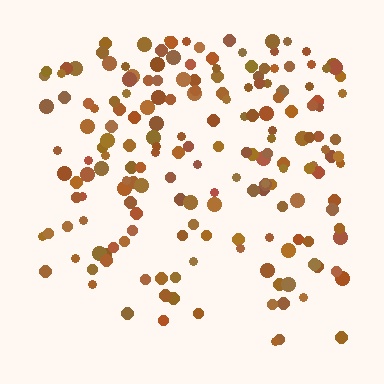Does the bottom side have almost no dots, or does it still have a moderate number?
Still a moderate number, just noticeably fewer than the top.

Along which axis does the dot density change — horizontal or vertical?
Vertical.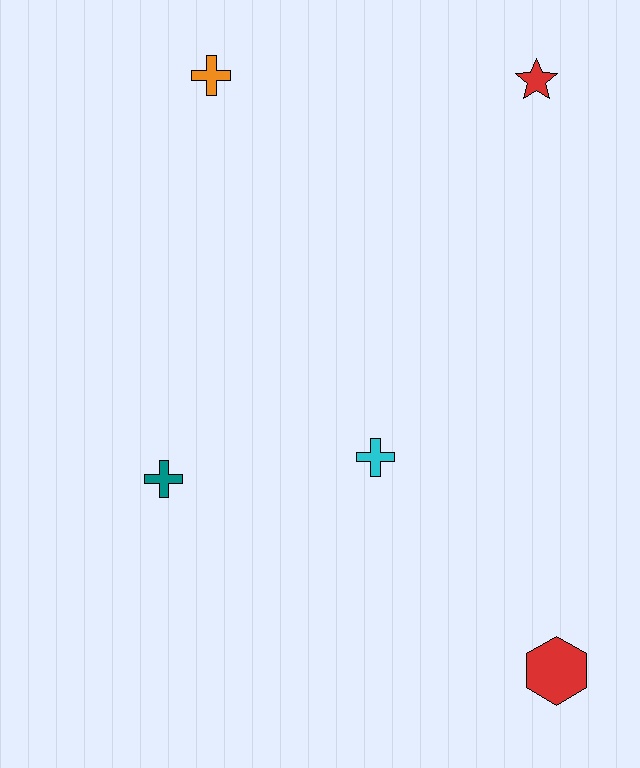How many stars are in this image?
There is 1 star.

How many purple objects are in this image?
There are no purple objects.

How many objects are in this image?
There are 5 objects.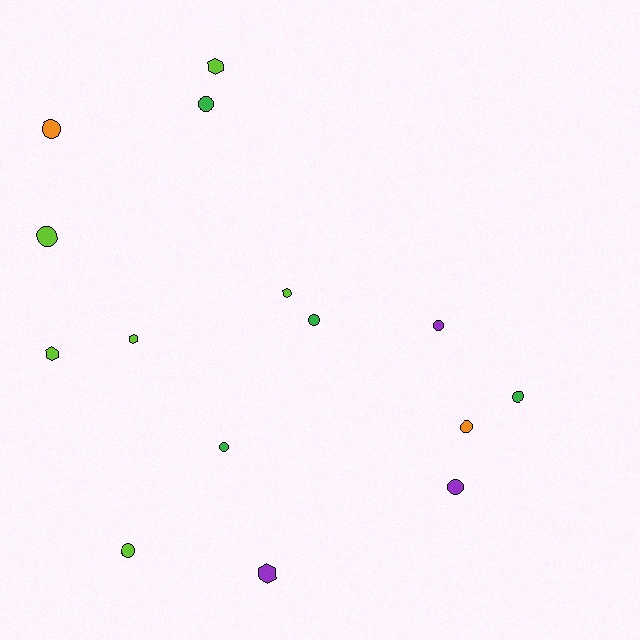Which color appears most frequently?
Lime, with 6 objects.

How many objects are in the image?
There are 15 objects.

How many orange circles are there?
There are 2 orange circles.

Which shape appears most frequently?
Circle, with 10 objects.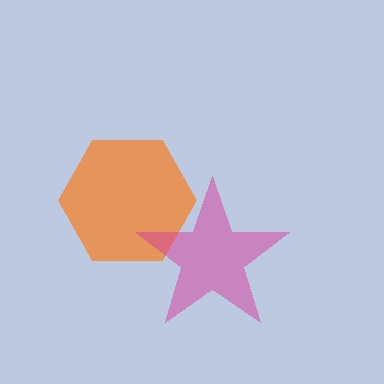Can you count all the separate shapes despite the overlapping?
Yes, there are 2 separate shapes.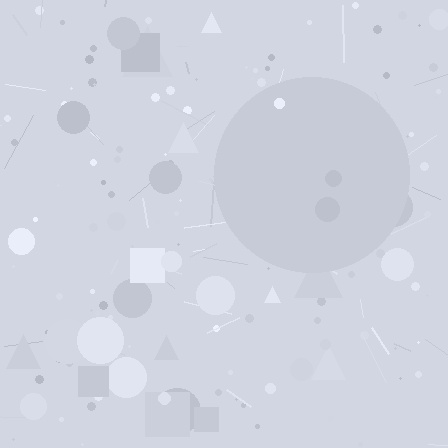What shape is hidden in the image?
A circle is hidden in the image.